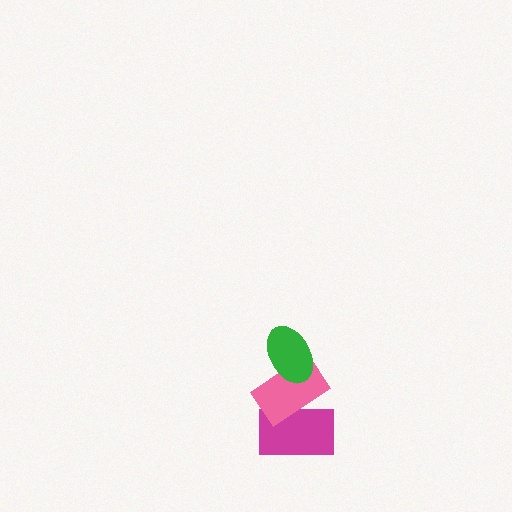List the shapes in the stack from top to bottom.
From top to bottom: the green ellipse, the pink rectangle, the magenta rectangle.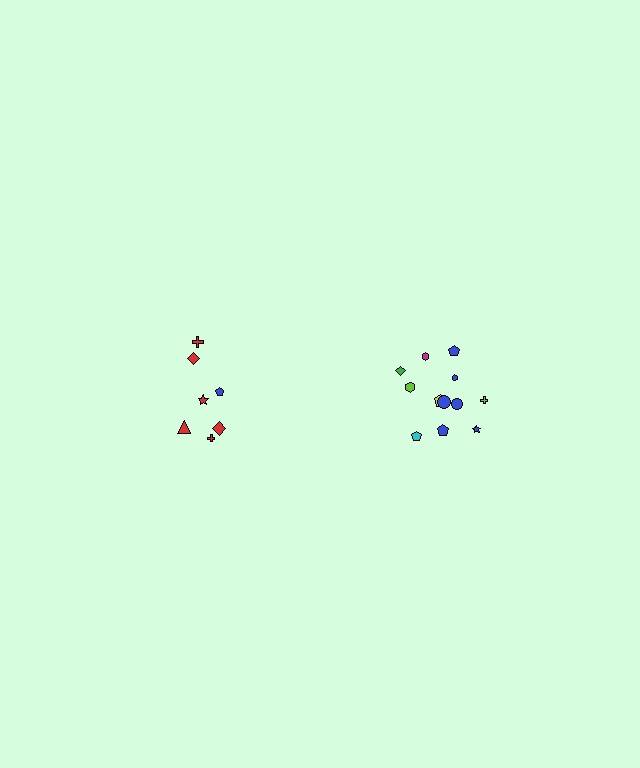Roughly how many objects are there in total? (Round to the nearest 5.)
Roughly 20 objects in total.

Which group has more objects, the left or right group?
The right group.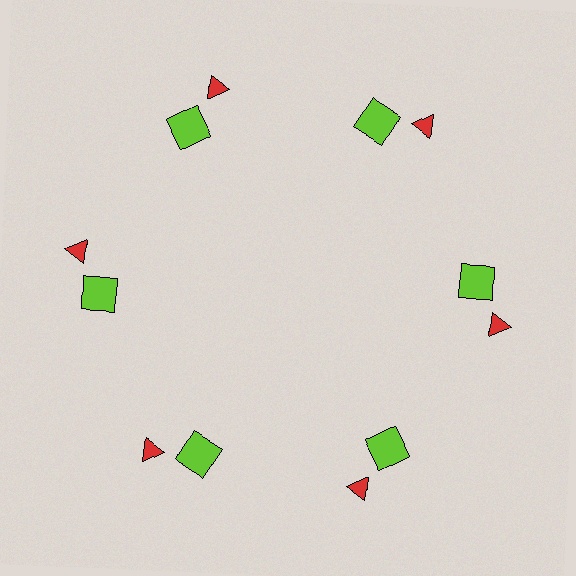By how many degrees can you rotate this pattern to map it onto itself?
The pattern maps onto itself every 60 degrees of rotation.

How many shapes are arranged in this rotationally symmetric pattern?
There are 12 shapes, arranged in 6 groups of 2.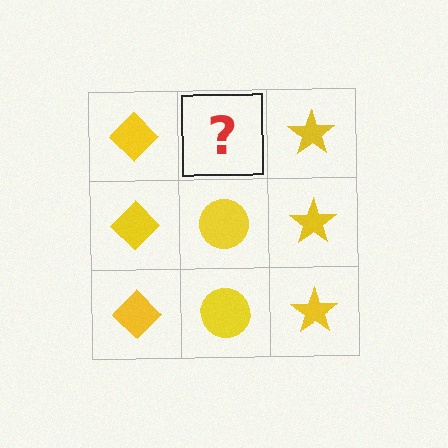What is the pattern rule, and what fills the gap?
The rule is that each column has a consistent shape. The gap should be filled with a yellow circle.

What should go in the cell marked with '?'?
The missing cell should contain a yellow circle.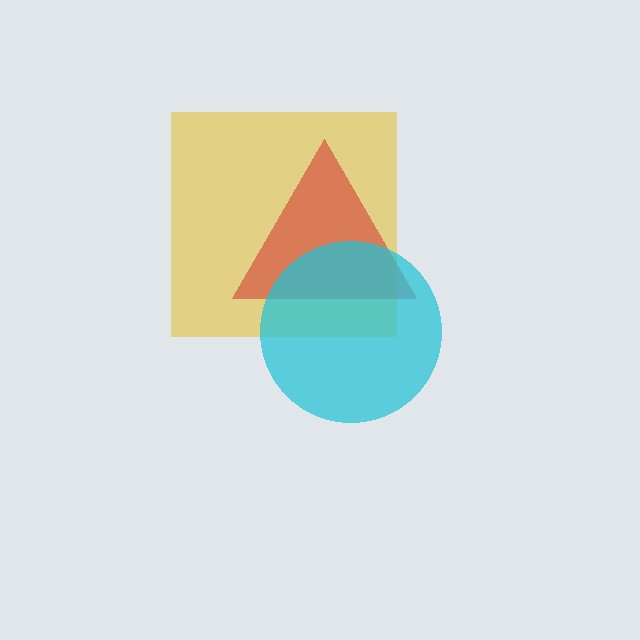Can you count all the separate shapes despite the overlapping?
Yes, there are 3 separate shapes.